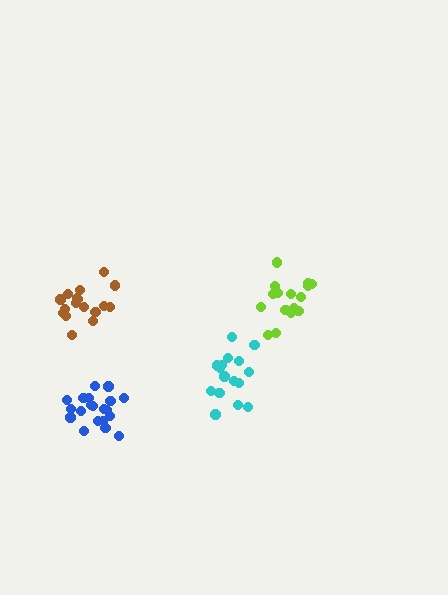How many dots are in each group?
Group 1: 18 dots, Group 2: 20 dots, Group 3: 17 dots, Group 4: 17 dots (72 total).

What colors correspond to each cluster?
The clusters are colored: lime, blue, brown, cyan.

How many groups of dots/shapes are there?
There are 4 groups.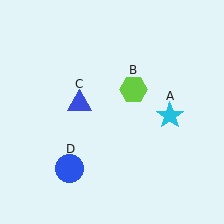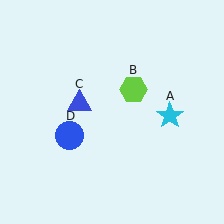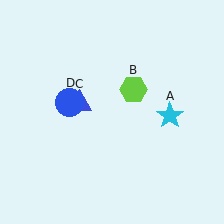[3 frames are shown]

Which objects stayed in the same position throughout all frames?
Cyan star (object A) and lime hexagon (object B) and blue triangle (object C) remained stationary.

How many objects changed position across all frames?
1 object changed position: blue circle (object D).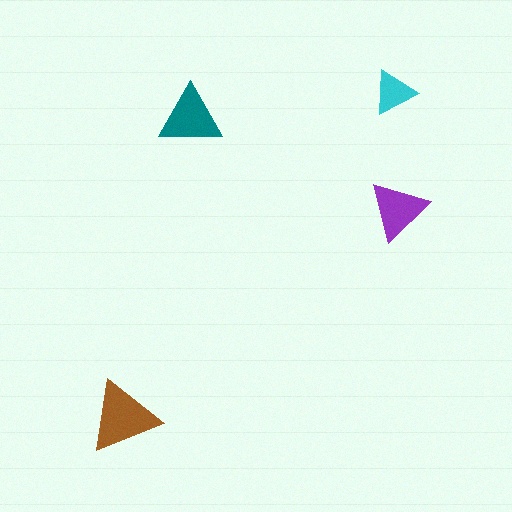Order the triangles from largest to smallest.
the brown one, the teal one, the purple one, the cyan one.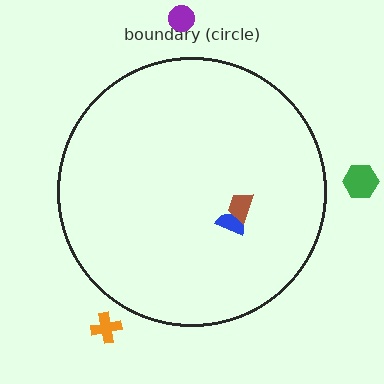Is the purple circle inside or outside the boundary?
Outside.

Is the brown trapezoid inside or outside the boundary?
Inside.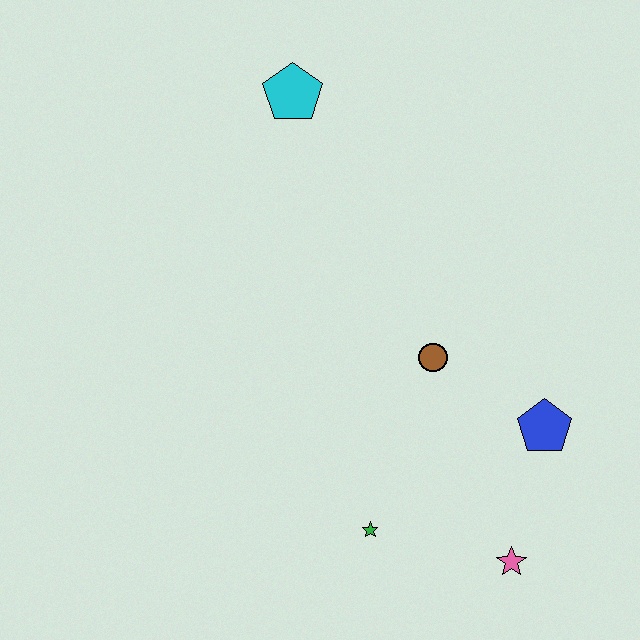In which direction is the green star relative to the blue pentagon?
The green star is to the left of the blue pentagon.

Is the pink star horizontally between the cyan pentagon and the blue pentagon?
Yes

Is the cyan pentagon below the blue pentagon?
No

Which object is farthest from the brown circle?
The cyan pentagon is farthest from the brown circle.